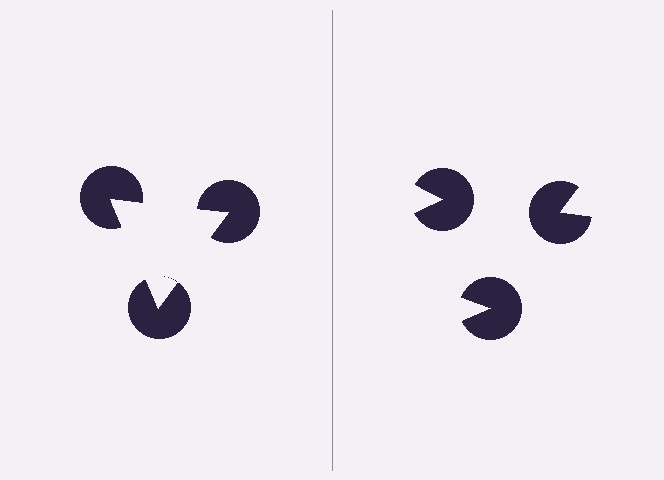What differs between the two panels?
The pac-man discs are positioned identically on both sides; only the wedge orientations differ. On the left they align to a triangle; on the right they are misaligned.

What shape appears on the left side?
An illusory triangle.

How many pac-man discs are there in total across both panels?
6 — 3 on each side.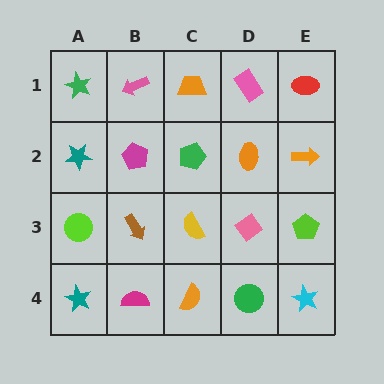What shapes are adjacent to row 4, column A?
A lime circle (row 3, column A), a magenta semicircle (row 4, column B).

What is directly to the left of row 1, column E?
A pink rectangle.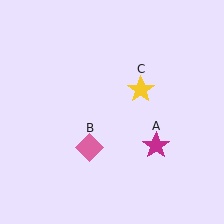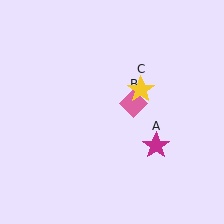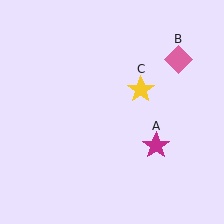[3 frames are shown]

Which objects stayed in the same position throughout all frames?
Magenta star (object A) and yellow star (object C) remained stationary.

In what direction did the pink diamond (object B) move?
The pink diamond (object B) moved up and to the right.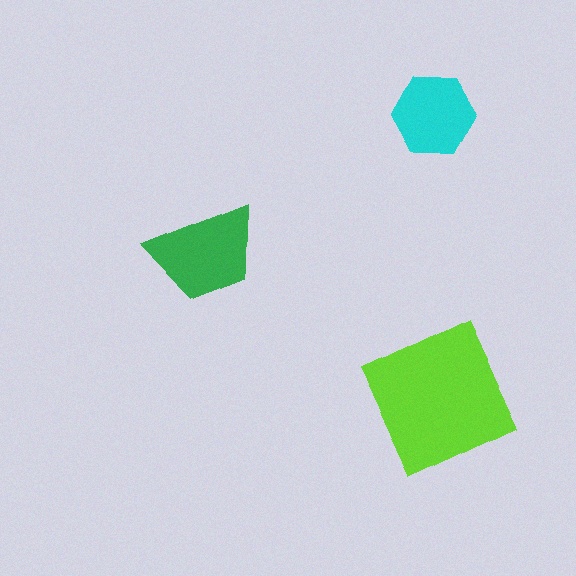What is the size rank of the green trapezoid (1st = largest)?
2nd.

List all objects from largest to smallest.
The lime square, the green trapezoid, the cyan hexagon.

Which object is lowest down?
The lime square is bottommost.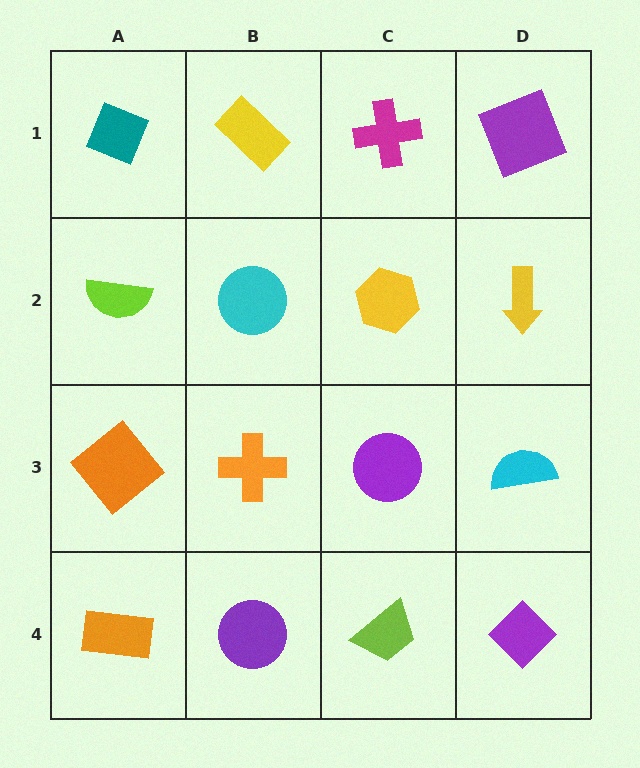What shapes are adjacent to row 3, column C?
A yellow hexagon (row 2, column C), a lime trapezoid (row 4, column C), an orange cross (row 3, column B), a cyan semicircle (row 3, column D).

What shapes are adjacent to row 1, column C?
A yellow hexagon (row 2, column C), a yellow rectangle (row 1, column B), a purple square (row 1, column D).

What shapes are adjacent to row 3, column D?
A yellow arrow (row 2, column D), a purple diamond (row 4, column D), a purple circle (row 3, column C).